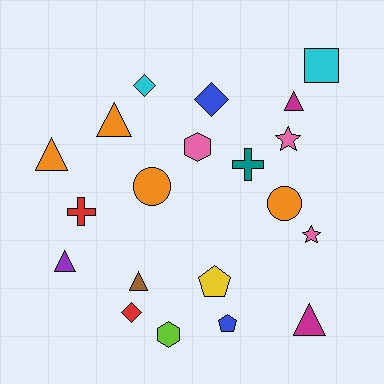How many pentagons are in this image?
There are 2 pentagons.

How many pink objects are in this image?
There are 3 pink objects.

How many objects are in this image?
There are 20 objects.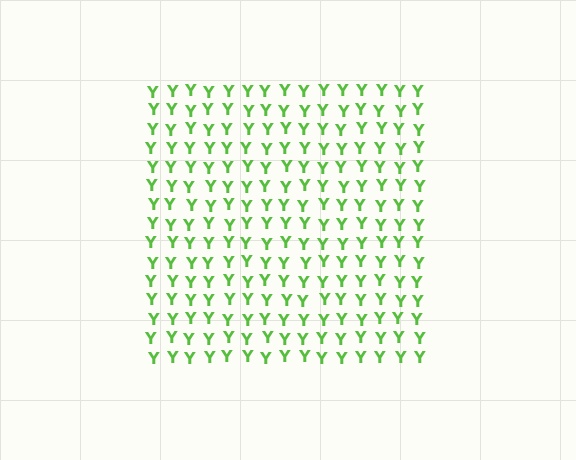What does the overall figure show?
The overall figure shows a square.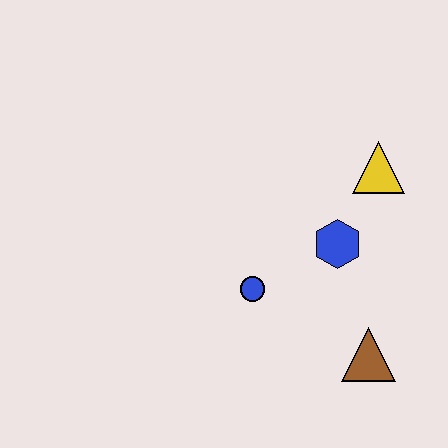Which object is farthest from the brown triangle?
The yellow triangle is farthest from the brown triangle.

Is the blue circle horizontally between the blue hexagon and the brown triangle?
No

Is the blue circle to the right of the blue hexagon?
No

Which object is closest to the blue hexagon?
The yellow triangle is closest to the blue hexagon.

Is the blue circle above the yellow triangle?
No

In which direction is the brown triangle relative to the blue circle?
The brown triangle is to the right of the blue circle.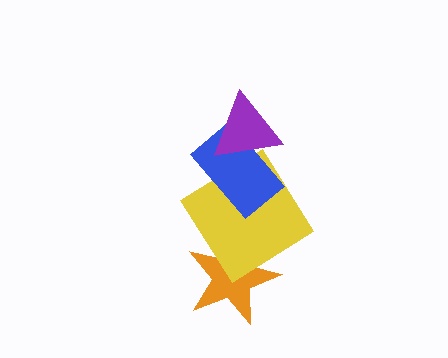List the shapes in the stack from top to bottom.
From top to bottom: the purple triangle, the blue rectangle, the yellow diamond, the orange star.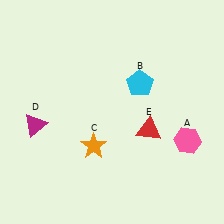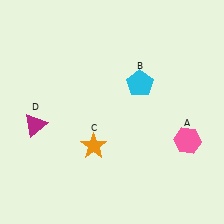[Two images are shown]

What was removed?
The red triangle (E) was removed in Image 2.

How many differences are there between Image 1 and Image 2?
There is 1 difference between the two images.